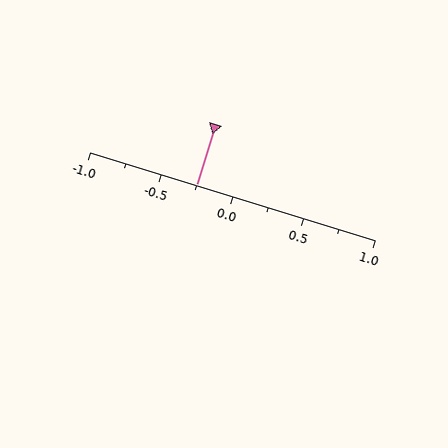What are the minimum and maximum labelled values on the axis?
The axis runs from -1.0 to 1.0.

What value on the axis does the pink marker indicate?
The marker indicates approximately -0.25.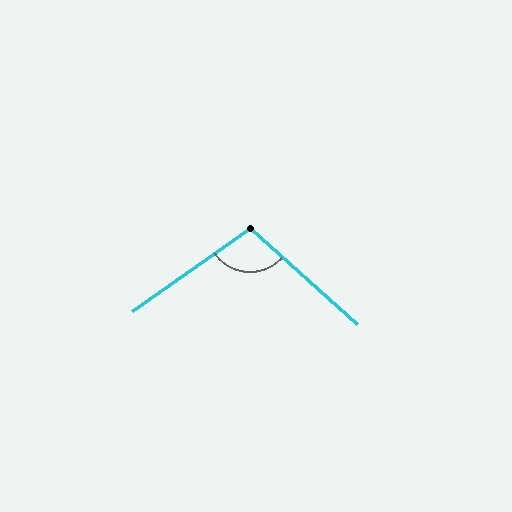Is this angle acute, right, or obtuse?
It is obtuse.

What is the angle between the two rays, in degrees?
Approximately 103 degrees.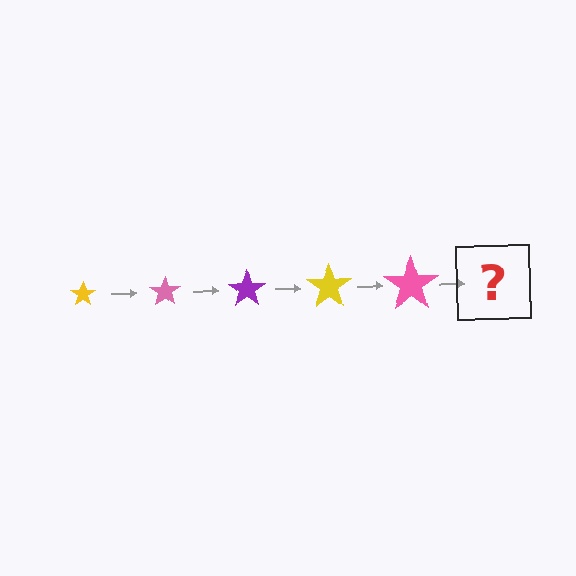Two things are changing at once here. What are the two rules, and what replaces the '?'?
The two rules are that the star grows larger each step and the color cycles through yellow, pink, and purple. The '?' should be a purple star, larger than the previous one.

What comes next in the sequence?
The next element should be a purple star, larger than the previous one.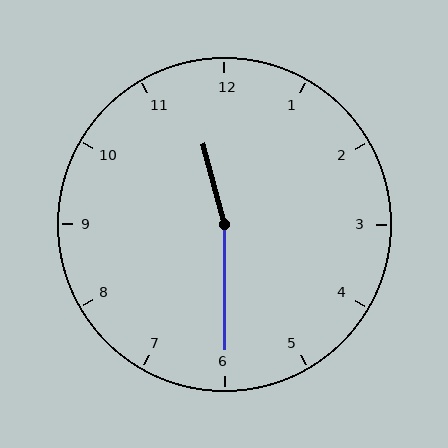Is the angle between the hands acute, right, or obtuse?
It is obtuse.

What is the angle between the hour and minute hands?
Approximately 165 degrees.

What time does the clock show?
11:30.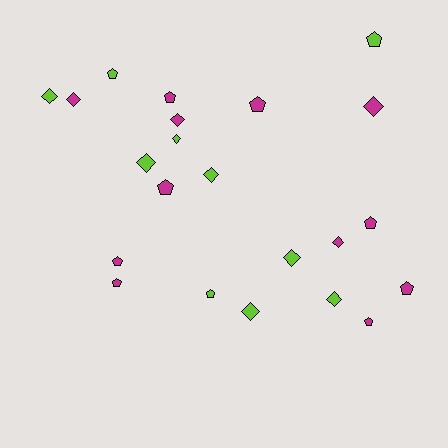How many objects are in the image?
There are 22 objects.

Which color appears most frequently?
Magenta, with 12 objects.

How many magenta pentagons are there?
There are 8 magenta pentagons.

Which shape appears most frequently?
Diamond, with 11 objects.